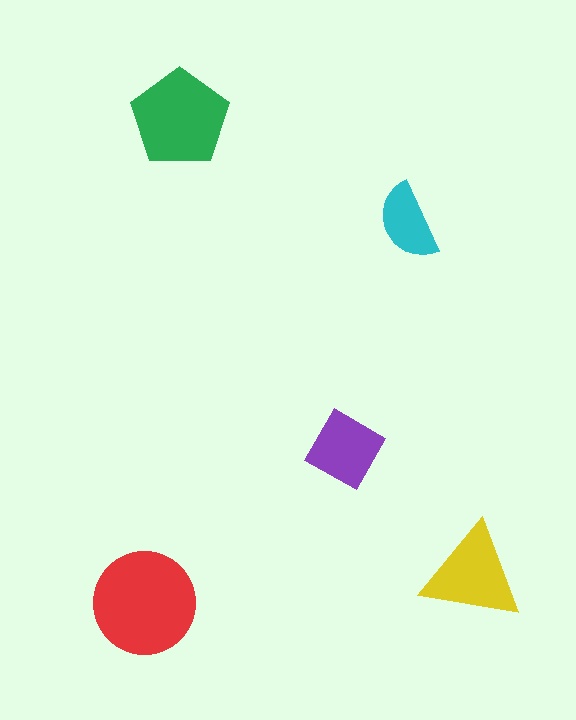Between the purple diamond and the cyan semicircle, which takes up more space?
The purple diamond.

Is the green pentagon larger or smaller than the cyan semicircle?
Larger.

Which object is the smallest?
The cyan semicircle.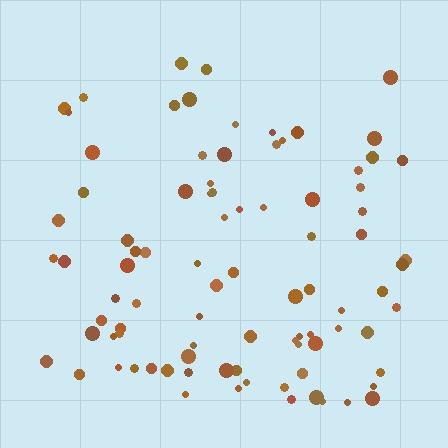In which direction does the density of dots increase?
From top to bottom, with the bottom side densest.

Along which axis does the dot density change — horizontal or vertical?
Vertical.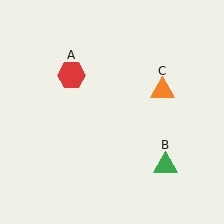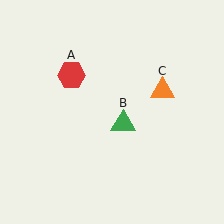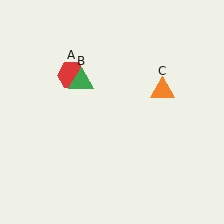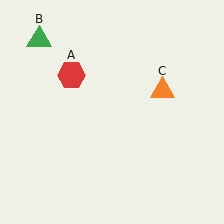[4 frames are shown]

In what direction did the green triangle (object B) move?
The green triangle (object B) moved up and to the left.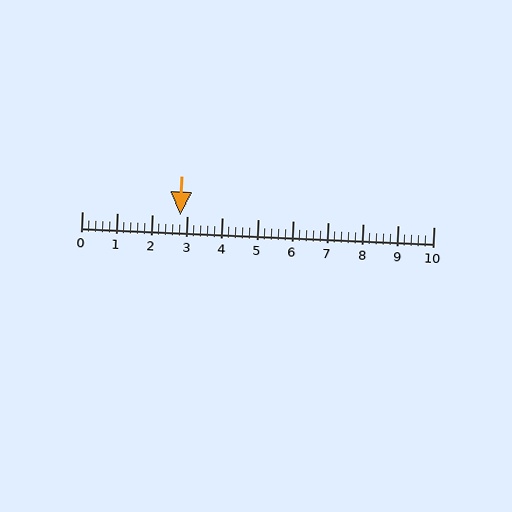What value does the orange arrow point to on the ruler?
The orange arrow points to approximately 2.8.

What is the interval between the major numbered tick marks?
The major tick marks are spaced 1 units apart.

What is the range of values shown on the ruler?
The ruler shows values from 0 to 10.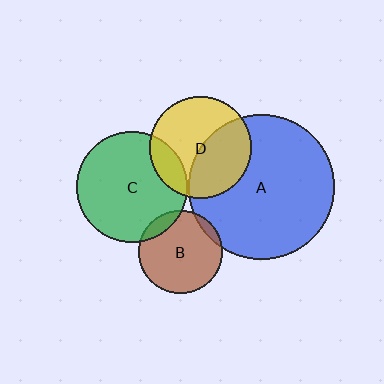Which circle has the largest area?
Circle A (blue).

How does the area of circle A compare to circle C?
Approximately 1.7 times.